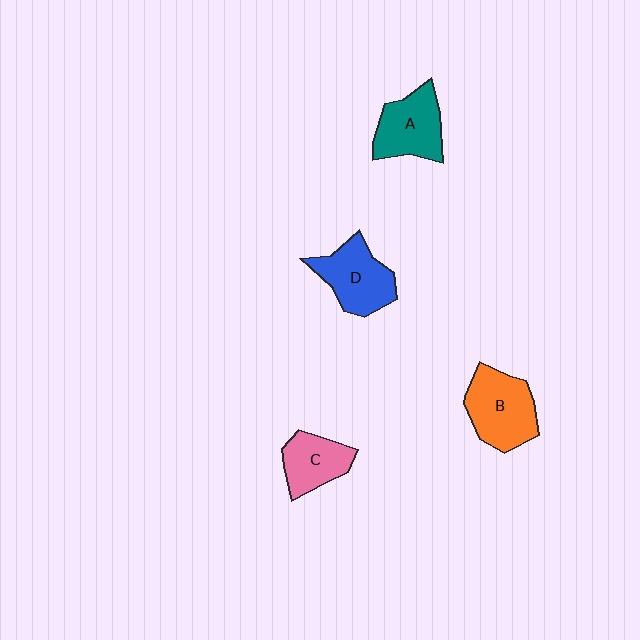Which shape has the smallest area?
Shape C (pink).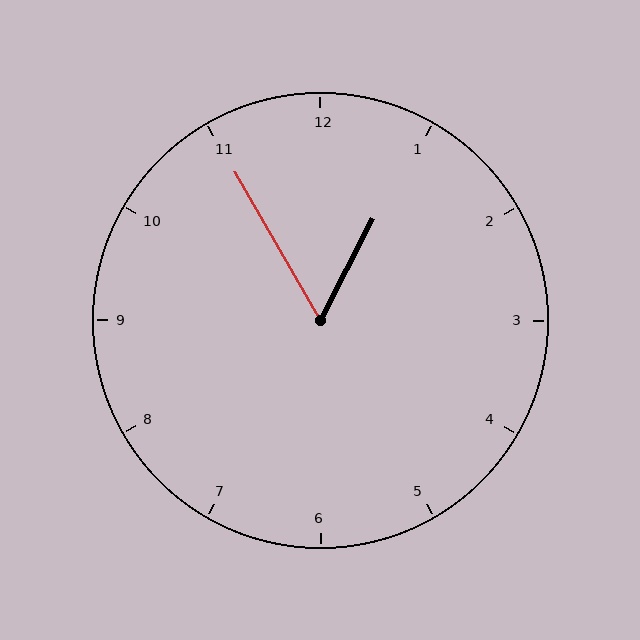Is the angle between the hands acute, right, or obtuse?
It is acute.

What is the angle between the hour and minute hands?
Approximately 58 degrees.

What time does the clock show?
12:55.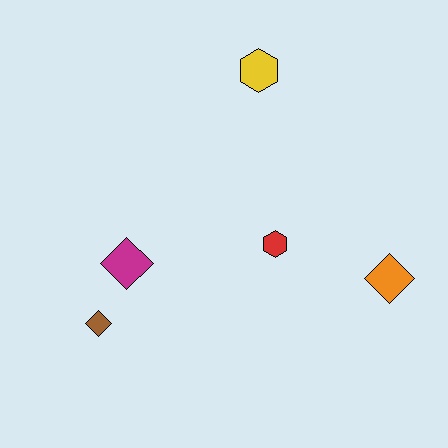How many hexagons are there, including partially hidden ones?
There are 2 hexagons.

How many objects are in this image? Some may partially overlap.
There are 5 objects.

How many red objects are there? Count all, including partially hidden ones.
There is 1 red object.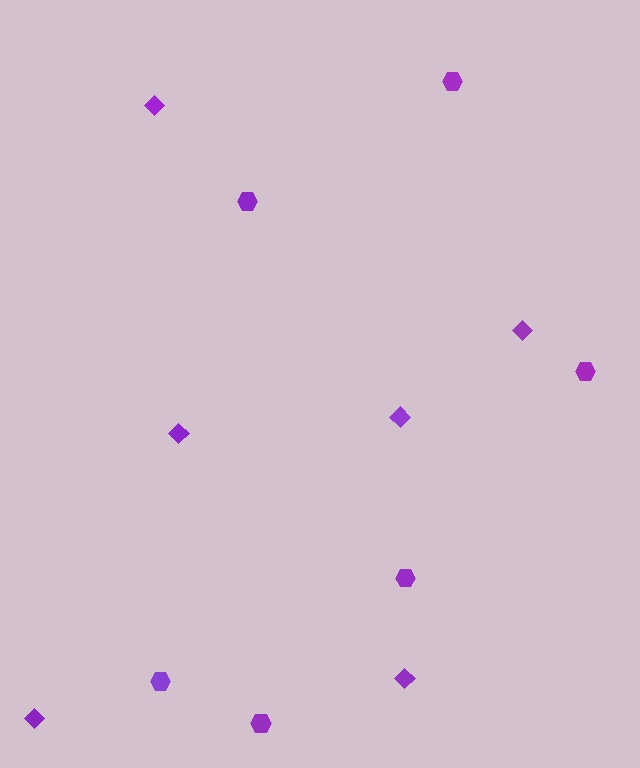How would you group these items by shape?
There are 2 groups: one group of hexagons (6) and one group of diamonds (6).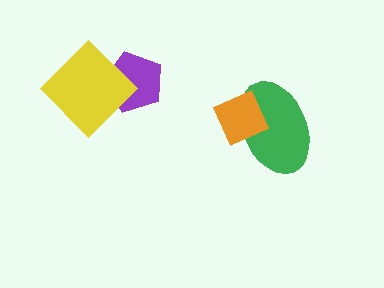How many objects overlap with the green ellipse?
1 object overlaps with the green ellipse.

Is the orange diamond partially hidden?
No, no other shape covers it.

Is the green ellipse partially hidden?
Yes, it is partially covered by another shape.